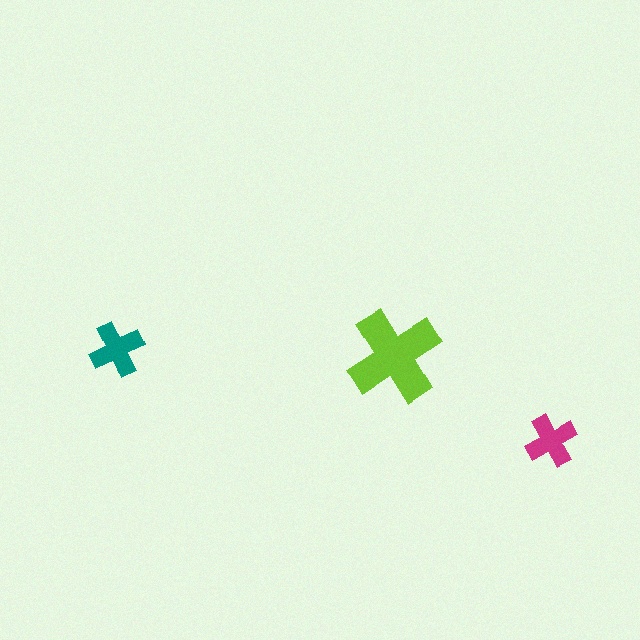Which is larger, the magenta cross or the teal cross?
The teal one.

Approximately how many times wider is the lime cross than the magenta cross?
About 2 times wider.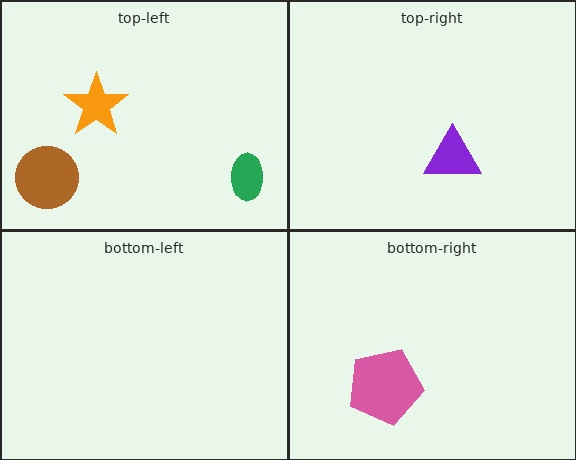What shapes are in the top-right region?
The purple triangle.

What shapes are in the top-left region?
The green ellipse, the orange star, the brown circle.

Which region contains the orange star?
The top-left region.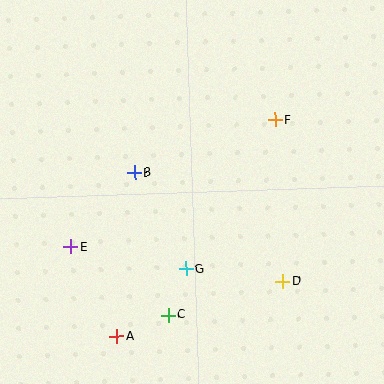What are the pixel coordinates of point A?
Point A is at (117, 336).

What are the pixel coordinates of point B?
Point B is at (134, 173).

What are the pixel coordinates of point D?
Point D is at (283, 281).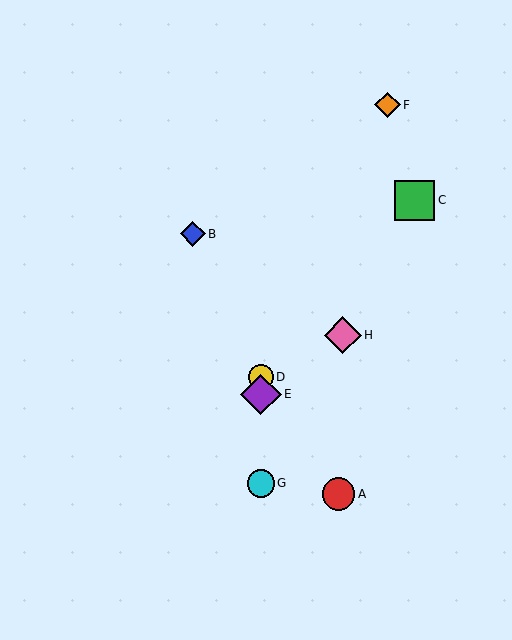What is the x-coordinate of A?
Object A is at x≈338.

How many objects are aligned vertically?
3 objects (D, E, G) are aligned vertically.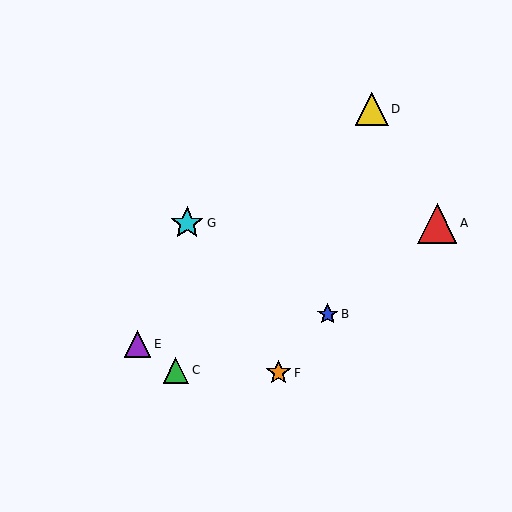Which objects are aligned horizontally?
Objects A, G are aligned horizontally.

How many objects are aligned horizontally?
2 objects (A, G) are aligned horizontally.